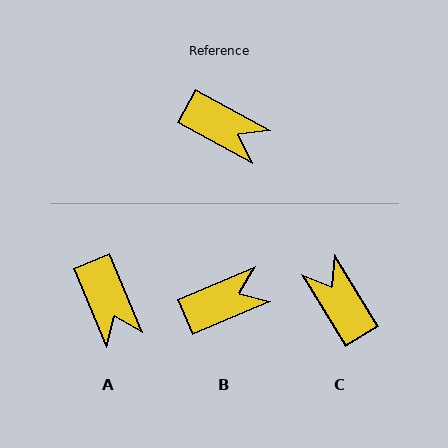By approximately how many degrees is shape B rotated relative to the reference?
Approximately 52 degrees counter-clockwise.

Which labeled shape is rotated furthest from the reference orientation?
C, about 150 degrees away.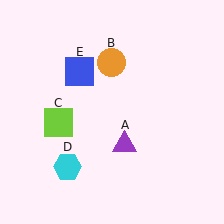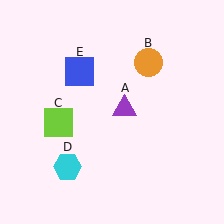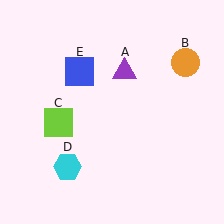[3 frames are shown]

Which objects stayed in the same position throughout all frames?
Lime square (object C) and cyan hexagon (object D) and blue square (object E) remained stationary.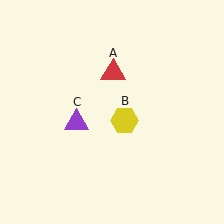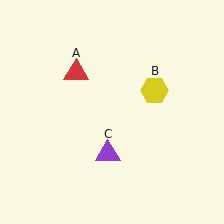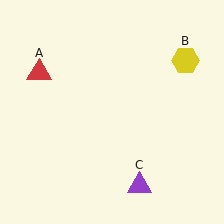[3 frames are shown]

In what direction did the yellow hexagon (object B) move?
The yellow hexagon (object B) moved up and to the right.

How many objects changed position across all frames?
3 objects changed position: red triangle (object A), yellow hexagon (object B), purple triangle (object C).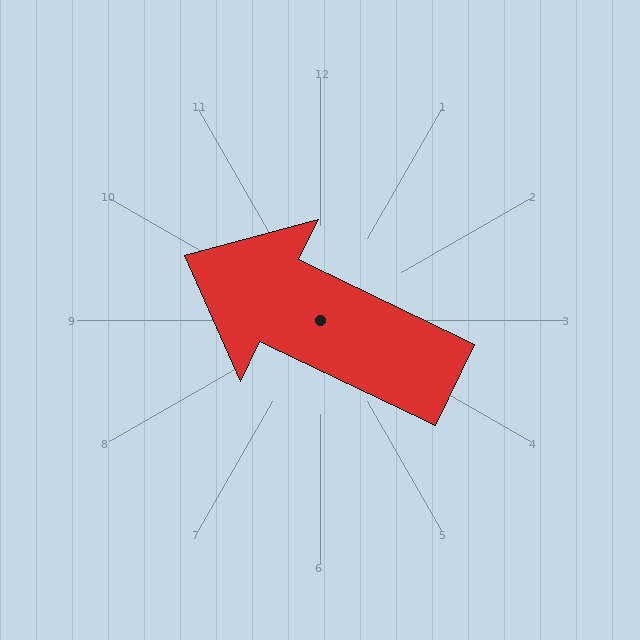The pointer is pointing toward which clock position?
Roughly 10 o'clock.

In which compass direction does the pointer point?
Northwest.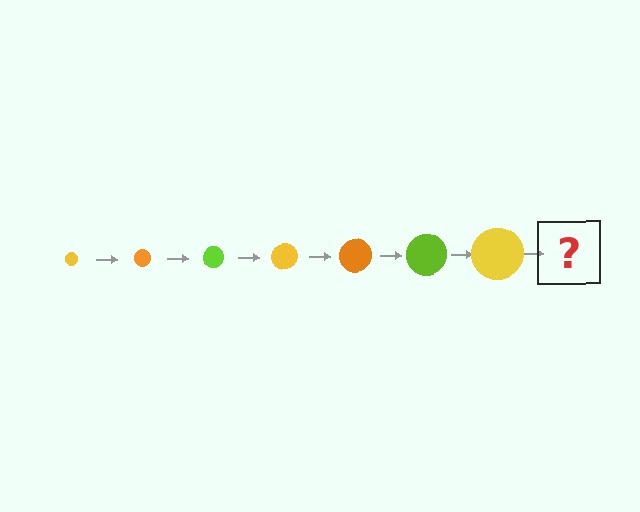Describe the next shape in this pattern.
It should be an orange circle, larger than the previous one.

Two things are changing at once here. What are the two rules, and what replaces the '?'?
The two rules are that the circle grows larger each step and the color cycles through yellow, orange, and lime. The '?' should be an orange circle, larger than the previous one.